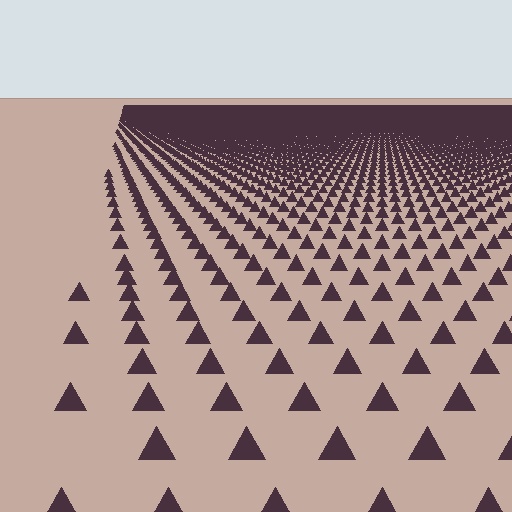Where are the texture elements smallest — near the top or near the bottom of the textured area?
Near the top.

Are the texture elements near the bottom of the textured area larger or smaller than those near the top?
Larger. Near the bottom, elements are closer to the viewer and appear at a bigger on-screen size.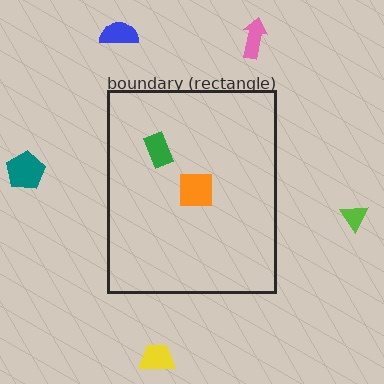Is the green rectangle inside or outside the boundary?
Inside.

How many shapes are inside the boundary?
2 inside, 5 outside.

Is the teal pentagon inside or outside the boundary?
Outside.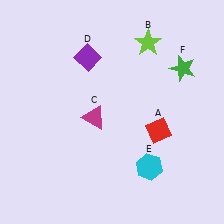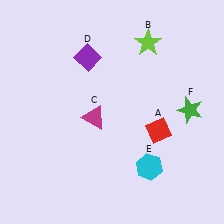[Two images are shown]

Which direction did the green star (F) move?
The green star (F) moved down.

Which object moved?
The green star (F) moved down.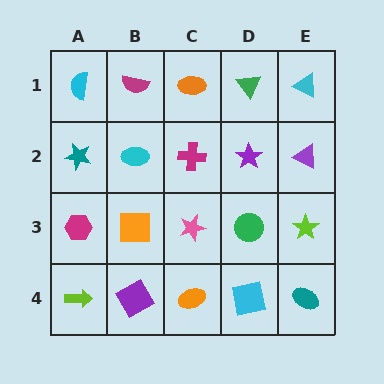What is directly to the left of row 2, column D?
A magenta cross.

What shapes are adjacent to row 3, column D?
A purple star (row 2, column D), a cyan square (row 4, column D), a pink star (row 3, column C), a lime star (row 3, column E).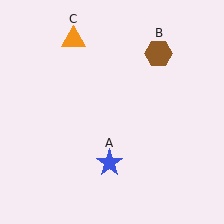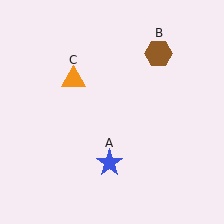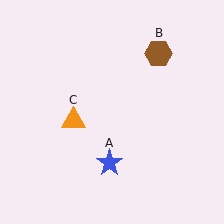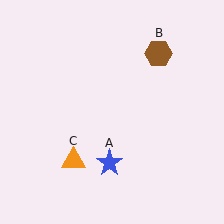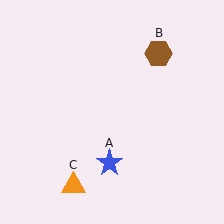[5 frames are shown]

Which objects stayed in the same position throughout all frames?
Blue star (object A) and brown hexagon (object B) remained stationary.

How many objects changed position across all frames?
1 object changed position: orange triangle (object C).